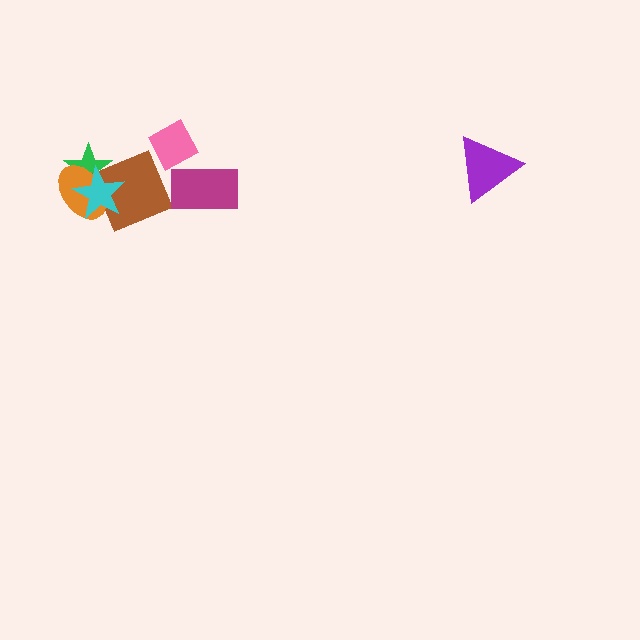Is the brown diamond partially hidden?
Yes, it is partially covered by another shape.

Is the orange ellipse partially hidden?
Yes, it is partially covered by another shape.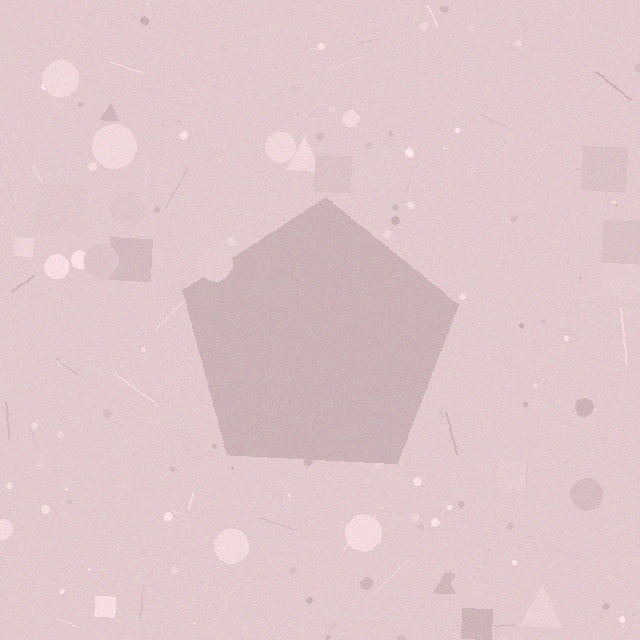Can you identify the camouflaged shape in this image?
The camouflaged shape is a pentagon.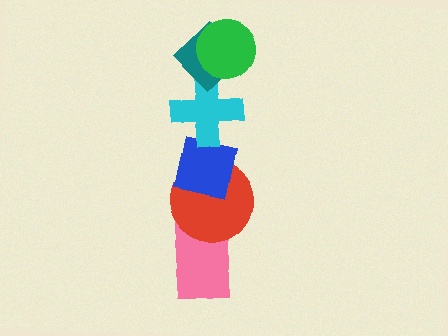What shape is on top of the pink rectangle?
The red circle is on top of the pink rectangle.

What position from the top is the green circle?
The green circle is 1st from the top.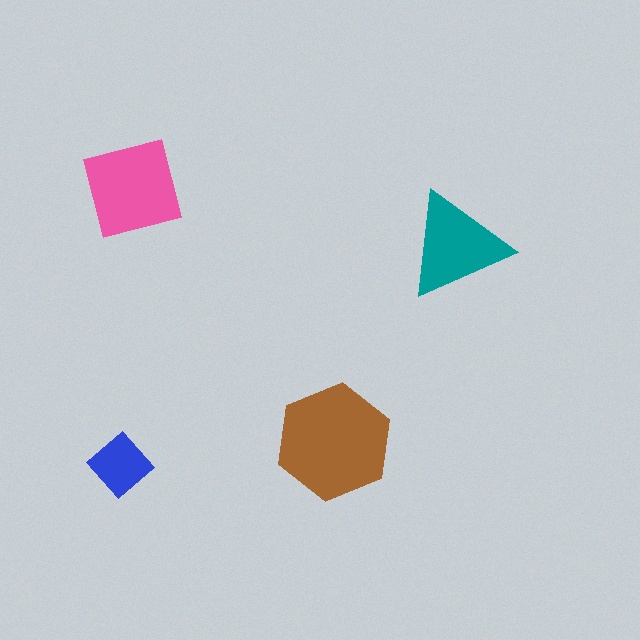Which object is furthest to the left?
The blue diamond is leftmost.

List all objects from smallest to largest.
The blue diamond, the teal triangle, the pink square, the brown hexagon.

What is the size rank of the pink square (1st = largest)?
2nd.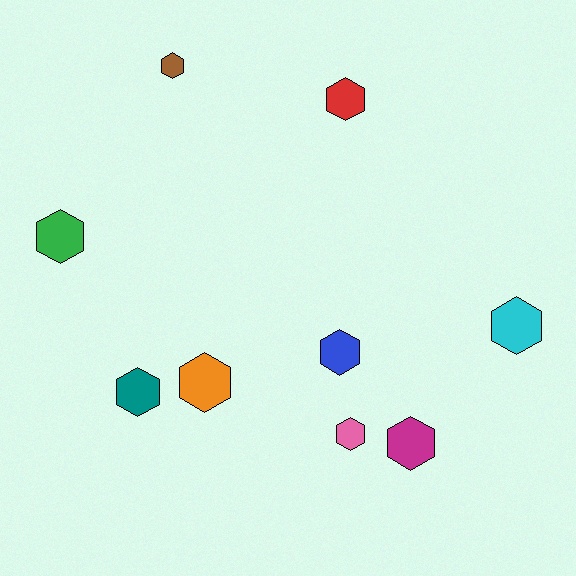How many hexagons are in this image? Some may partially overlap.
There are 9 hexagons.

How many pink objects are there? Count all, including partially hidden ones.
There is 1 pink object.